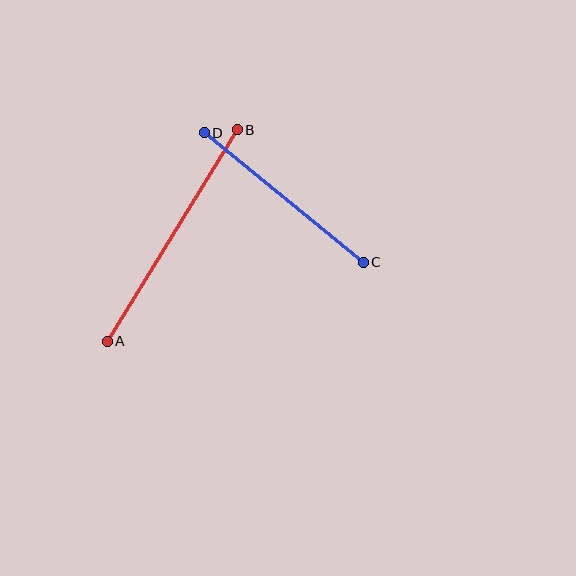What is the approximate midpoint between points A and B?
The midpoint is at approximately (172, 235) pixels.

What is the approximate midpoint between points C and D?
The midpoint is at approximately (284, 198) pixels.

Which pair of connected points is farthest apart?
Points A and B are farthest apart.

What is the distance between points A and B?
The distance is approximately 248 pixels.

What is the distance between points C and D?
The distance is approximately 205 pixels.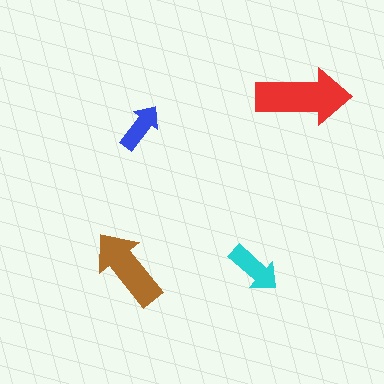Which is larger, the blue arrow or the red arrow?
The red one.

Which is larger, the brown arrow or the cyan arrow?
The brown one.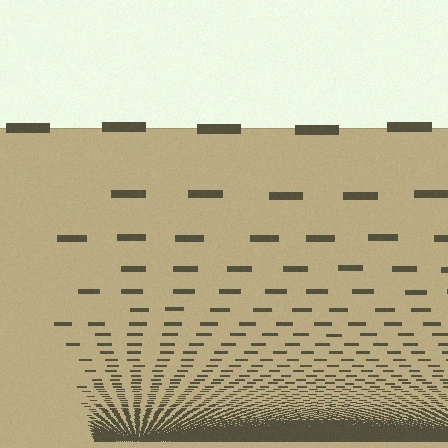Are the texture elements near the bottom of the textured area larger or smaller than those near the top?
Smaller. The gradient is inverted — elements near the bottom are smaller and denser.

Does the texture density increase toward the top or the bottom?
Density increases toward the bottom.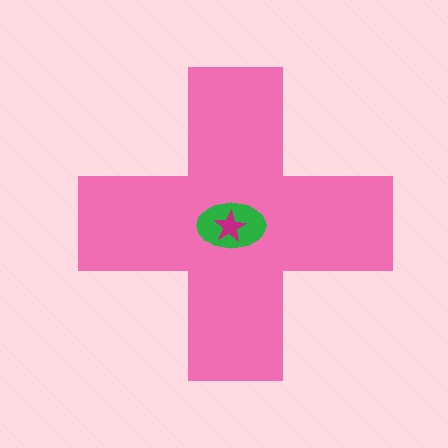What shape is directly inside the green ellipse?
The magenta star.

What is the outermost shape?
The pink cross.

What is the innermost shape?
The magenta star.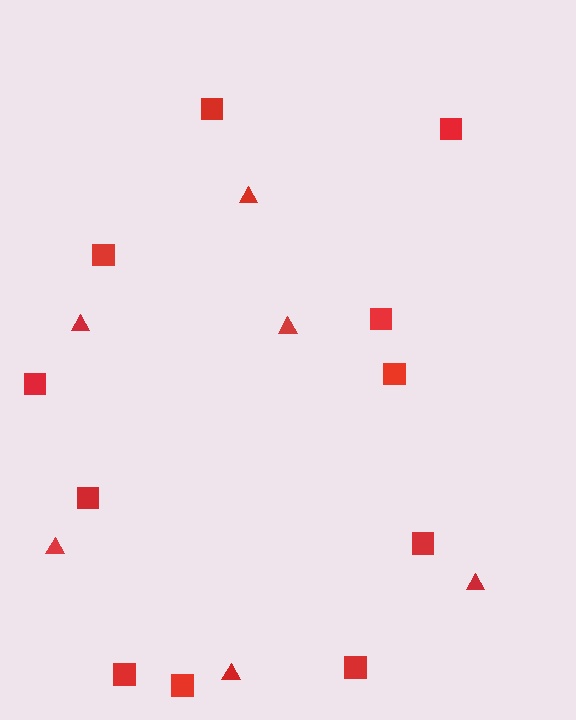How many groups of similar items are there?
There are 2 groups: one group of squares (11) and one group of triangles (6).